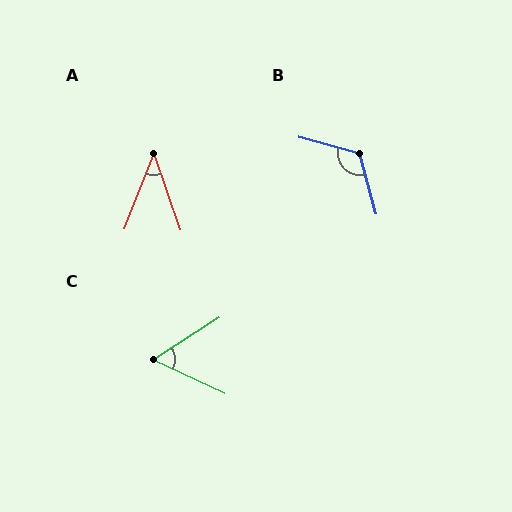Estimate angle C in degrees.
Approximately 58 degrees.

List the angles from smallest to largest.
A (40°), C (58°), B (120°).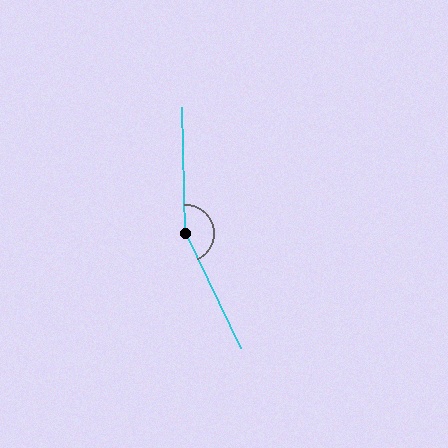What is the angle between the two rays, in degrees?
Approximately 155 degrees.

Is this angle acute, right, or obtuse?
It is obtuse.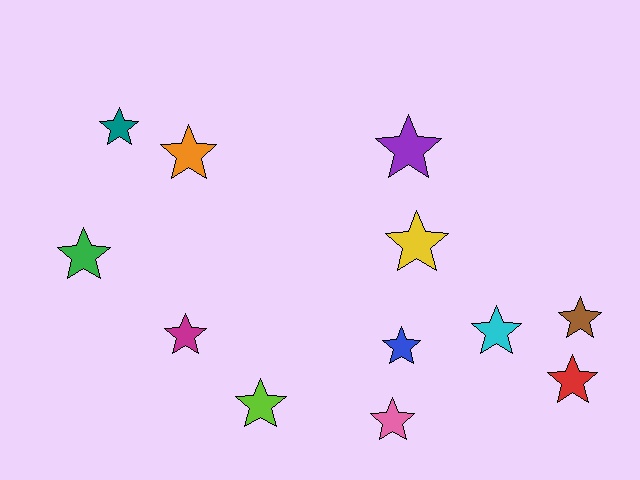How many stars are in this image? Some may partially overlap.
There are 12 stars.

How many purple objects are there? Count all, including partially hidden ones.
There is 1 purple object.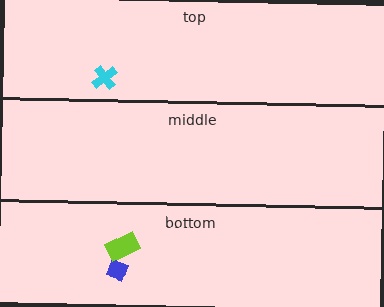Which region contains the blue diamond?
The bottom region.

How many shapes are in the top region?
1.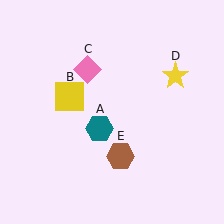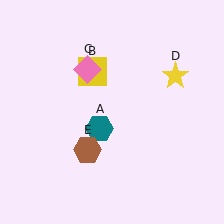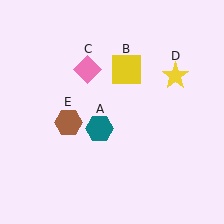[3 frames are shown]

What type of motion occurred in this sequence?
The yellow square (object B), brown hexagon (object E) rotated clockwise around the center of the scene.